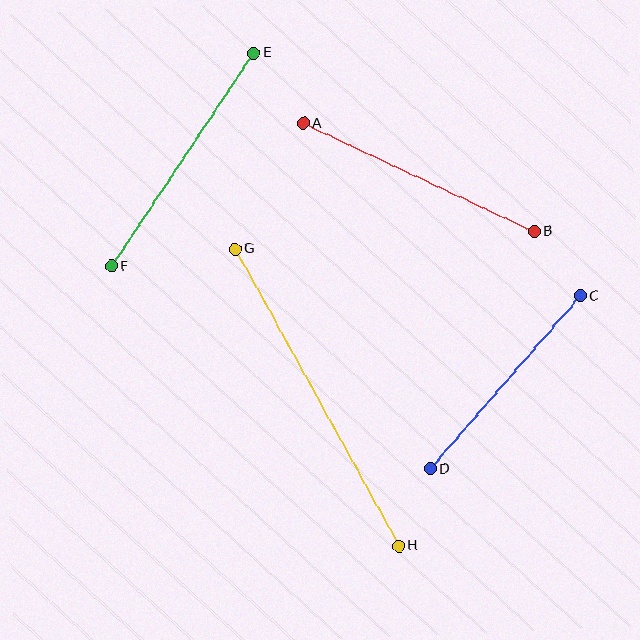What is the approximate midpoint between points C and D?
The midpoint is at approximately (505, 382) pixels.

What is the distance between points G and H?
The distance is approximately 339 pixels.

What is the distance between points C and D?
The distance is approximately 229 pixels.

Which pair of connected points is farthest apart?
Points G and H are farthest apart.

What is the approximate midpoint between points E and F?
The midpoint is at approximately (183, 160) pixels.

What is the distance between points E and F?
The distance is approximately 256 pixels.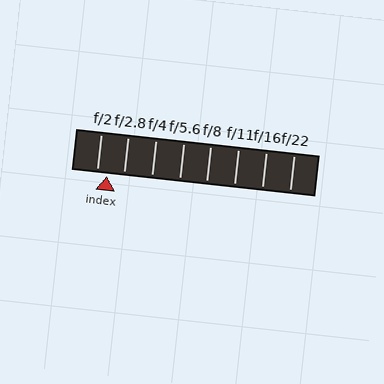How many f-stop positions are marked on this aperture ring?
There are 8 f-stop positions marked.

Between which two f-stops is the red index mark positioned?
The index mark is between f/2 and f/2.8.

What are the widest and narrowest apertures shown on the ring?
The widest aperture shown is f/2 and the narrowest is f/22.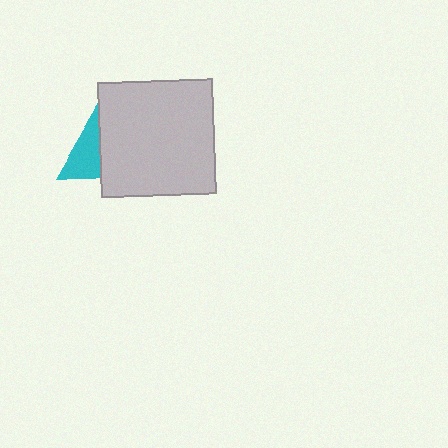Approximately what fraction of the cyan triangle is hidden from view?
Roughly 61% of the cyan triangle is hidden behind the light gray square.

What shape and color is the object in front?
The object in front is a light gray square.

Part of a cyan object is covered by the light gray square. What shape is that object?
It is a triangle.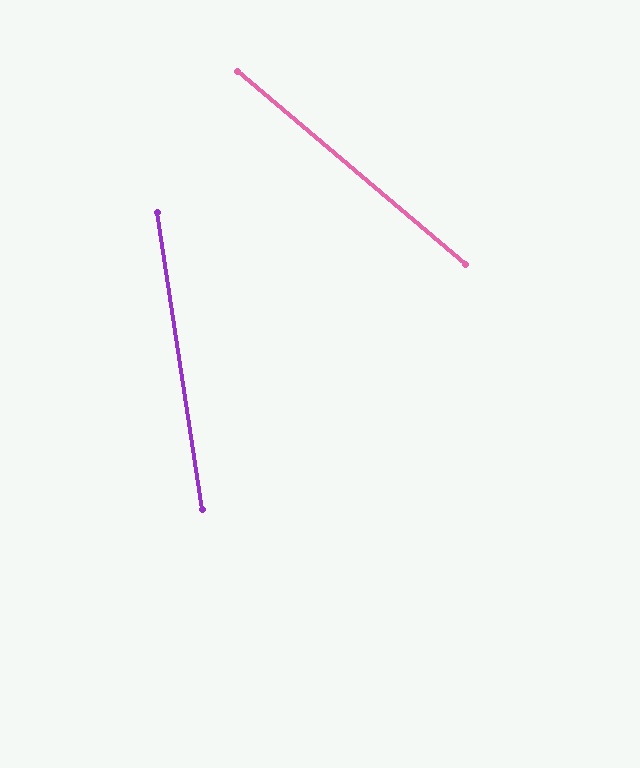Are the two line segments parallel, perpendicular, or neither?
Neither parallel nor perpendicular — they differ by about 41°.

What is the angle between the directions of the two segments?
Approximately 41 degrees.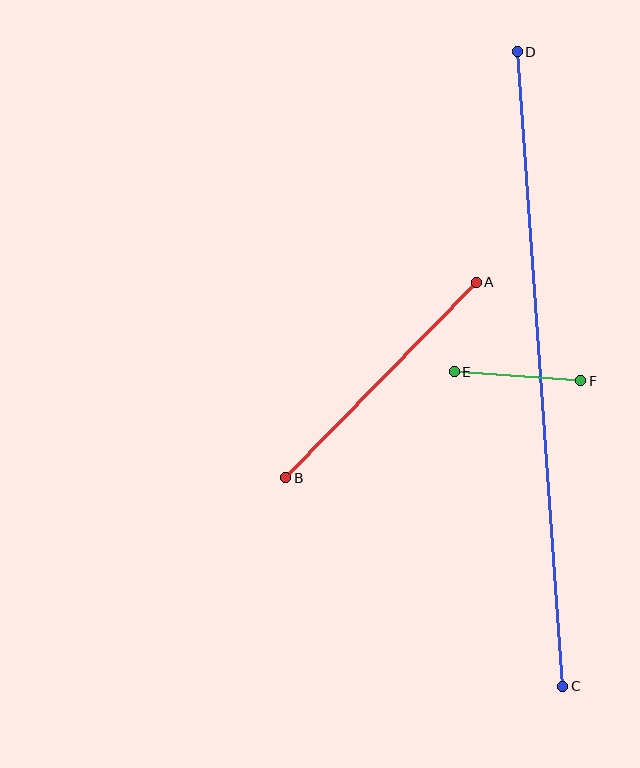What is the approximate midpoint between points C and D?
The midpoint is at approximately (540, 369) pixels.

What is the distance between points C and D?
The distance is approximately 636 pixels.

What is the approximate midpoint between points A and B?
The midpoint is at approximately (381, 380) pixels.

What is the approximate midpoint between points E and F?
The midpoint is at approximately (518, 376) pixels.